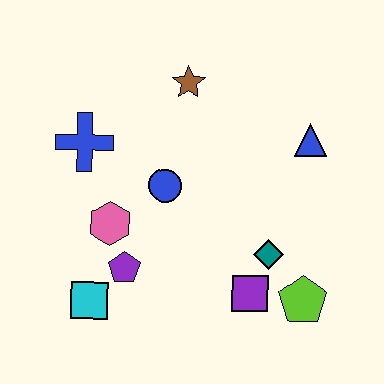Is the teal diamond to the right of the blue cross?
Yes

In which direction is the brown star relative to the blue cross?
The brown star is to the right of the blue cross.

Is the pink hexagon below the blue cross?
Yes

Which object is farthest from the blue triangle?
The cyan square is farthest from the blue triangle.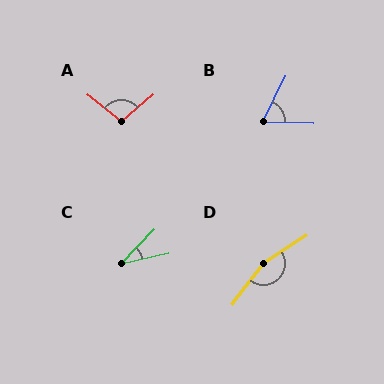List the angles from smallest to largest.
C (34°), B (66°), A (102°), D (160°).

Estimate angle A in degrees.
Approximately 102 degrees.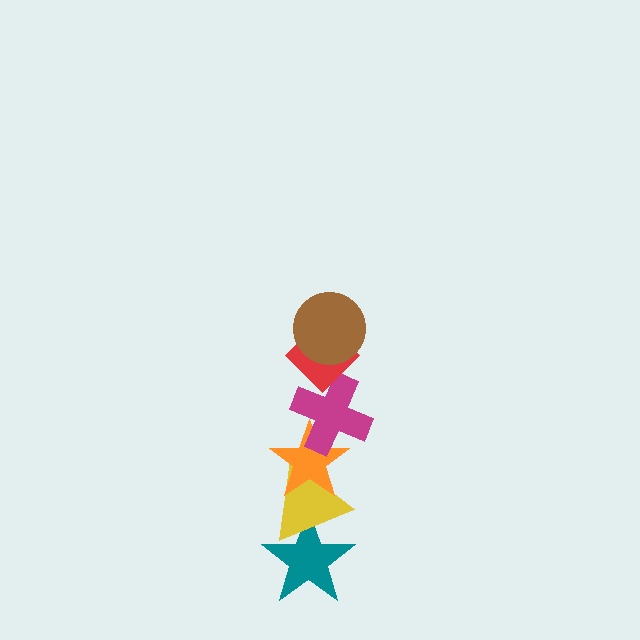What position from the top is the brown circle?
The brown circle is 1st from the top.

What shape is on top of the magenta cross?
The red diamond is on top of the magenta cross.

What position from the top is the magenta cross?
The magenta cross is 3rd from the top.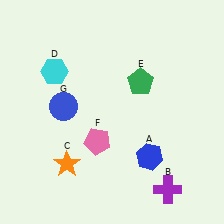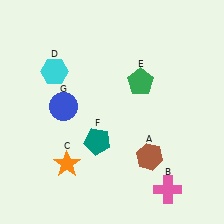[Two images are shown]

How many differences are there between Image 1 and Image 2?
There are 3 differences between the two images.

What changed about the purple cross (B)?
In Image 1, B is purple. In Image 2, it changed to pink.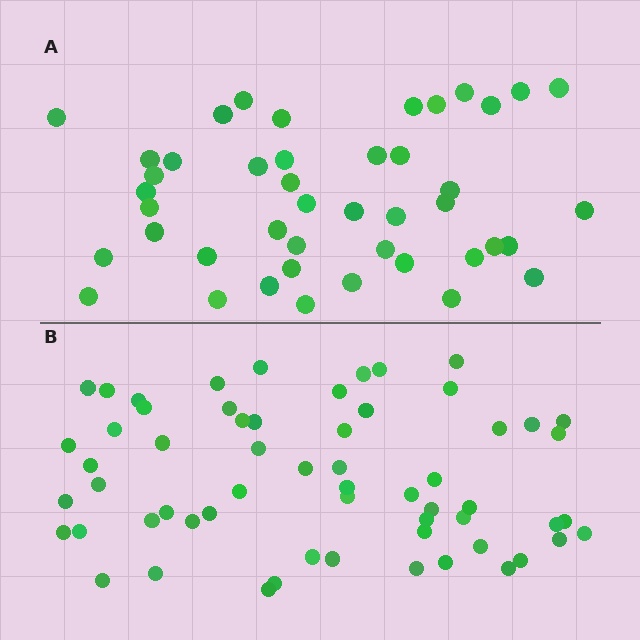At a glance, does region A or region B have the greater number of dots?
Region B (the bottom region) has more dots.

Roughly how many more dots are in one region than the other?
Region B has approximately 15 more dots than region A.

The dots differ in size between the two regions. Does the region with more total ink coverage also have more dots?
No. Region A has more total ink coverage because its dots are larger, but region B actually contains more individual dots. Total area can be misleading — the number of items is what matters here.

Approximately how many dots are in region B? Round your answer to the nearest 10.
About 60 dots.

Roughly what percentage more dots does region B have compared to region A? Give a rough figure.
About 35% more.